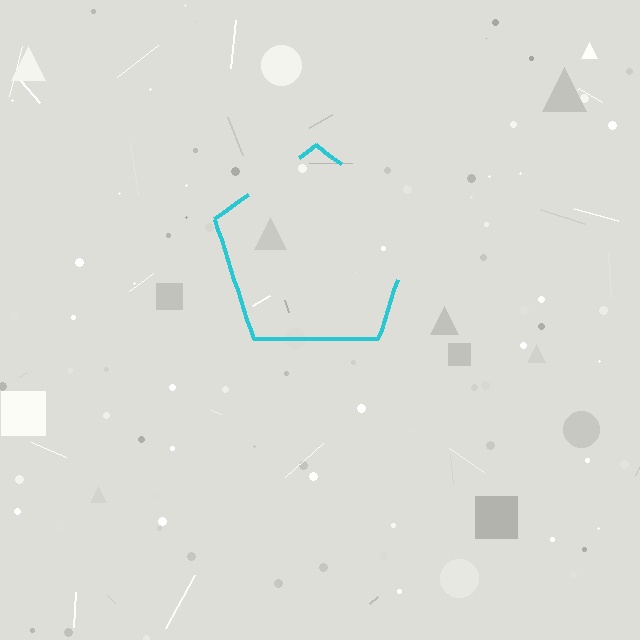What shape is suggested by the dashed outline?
The dashed outline suggests a pentagon.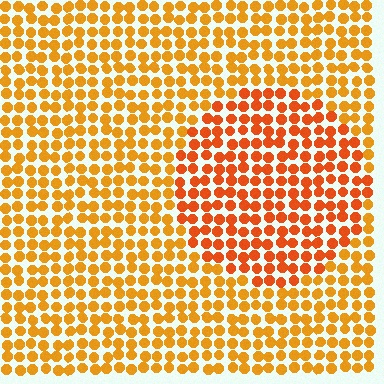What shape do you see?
I see a circle.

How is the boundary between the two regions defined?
The boundary is defined purely by a slight shift in hue (about 22 degrees). Spacing, size, and orientation are identical on both sides.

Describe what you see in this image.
The image is filled with small orange elements in a uniform arrangement. A circle-shaped region is visible where the elements are tinted to a slightly different hue, forming a subtle color boundary.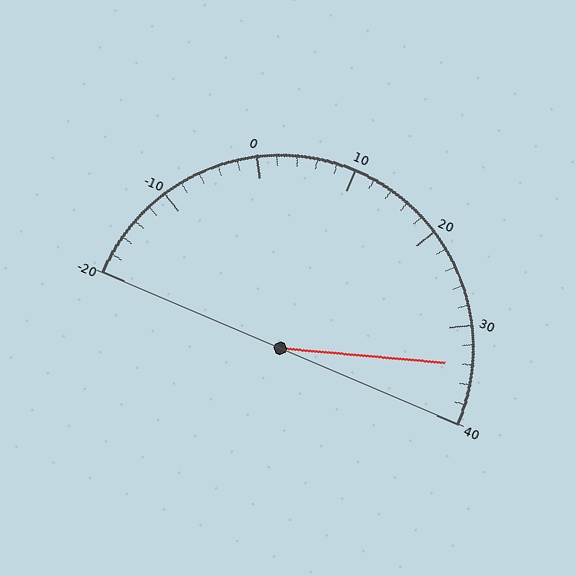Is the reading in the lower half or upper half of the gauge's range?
The reading is in the upper half of the range (-20 to 40).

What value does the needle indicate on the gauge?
The needle indicates approximately 34.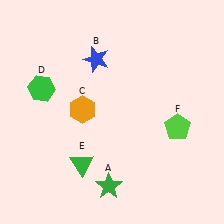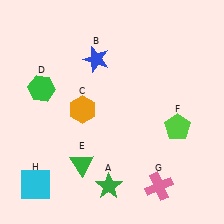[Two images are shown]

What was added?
A pink cross (G), a cyan square (H) were added in Image 2.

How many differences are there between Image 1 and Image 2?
There are 2 differences between the two images.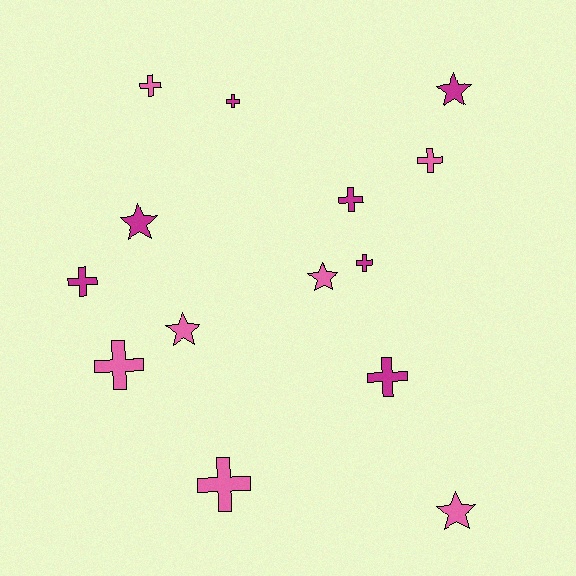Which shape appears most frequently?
Cross, with 9 objects.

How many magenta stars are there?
There are 2 magenta stars.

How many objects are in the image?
There are 14 objects.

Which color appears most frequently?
Pink, with 7 objects.